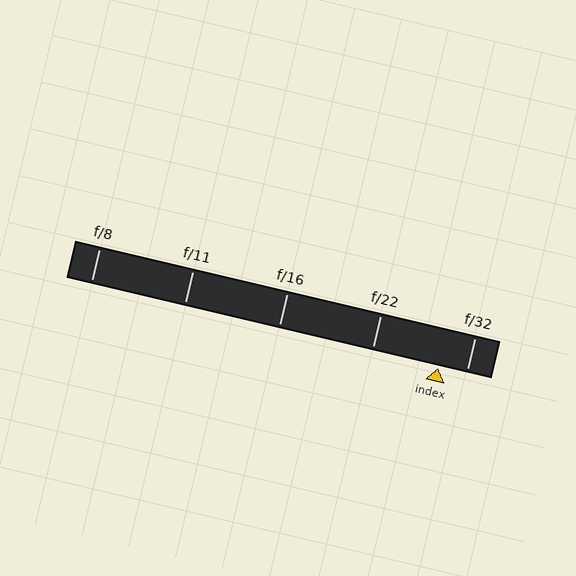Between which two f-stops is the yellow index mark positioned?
The index mark is between f/22 and f/32.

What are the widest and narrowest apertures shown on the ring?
The widest aperture shown is f/8 and the narrowest is f/32.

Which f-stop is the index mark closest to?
The index mark is closest to f/32.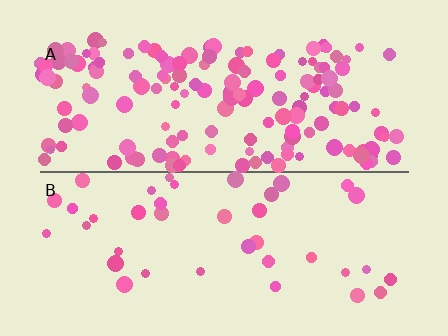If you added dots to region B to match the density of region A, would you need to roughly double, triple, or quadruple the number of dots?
Approximately quadruple.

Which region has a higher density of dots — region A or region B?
A (the top).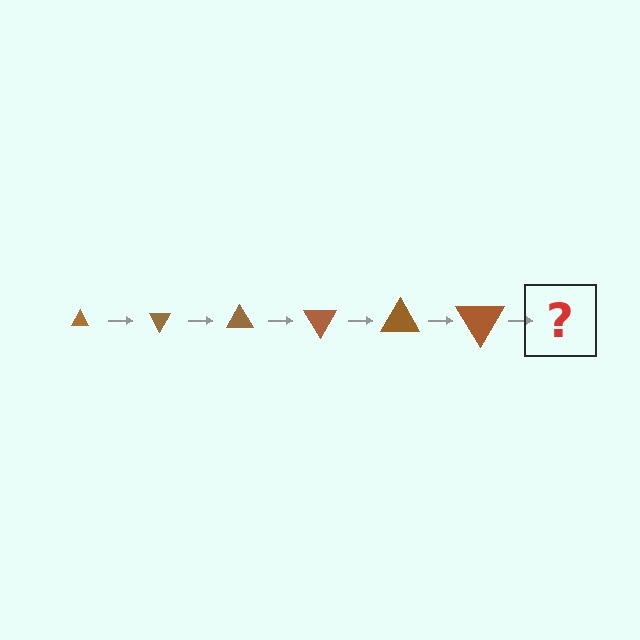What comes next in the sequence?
The next element should be a triangle, larger than the previous one and rotated 360 degrees from the start.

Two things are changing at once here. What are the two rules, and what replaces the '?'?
The two rules are that the triangle grows larger each step and it rotates 60 degrees each step. The '?' should be a triangle, larger than the previous one and rotated 360 degrees from the start.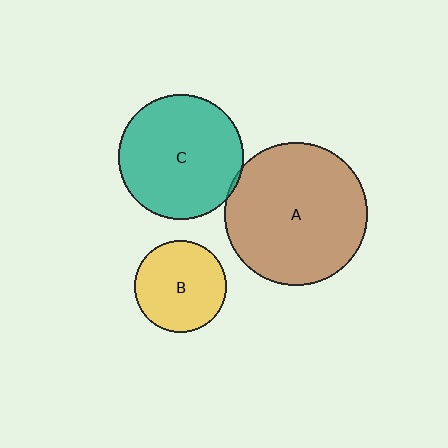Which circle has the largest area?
Circle A (brown).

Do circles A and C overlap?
Yes.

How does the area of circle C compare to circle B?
Approximately 1.9 times.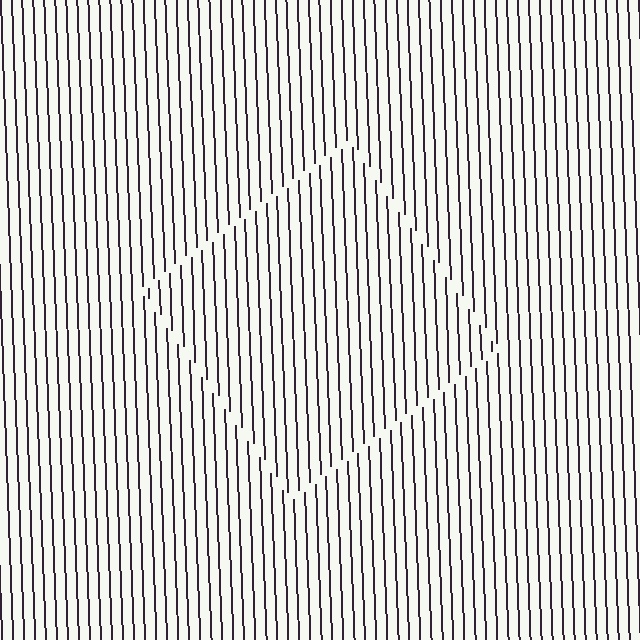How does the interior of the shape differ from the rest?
The interior of the shape contains the same grating, shifted by half a period — the contour is defined by the phase discontinuity where line-ends from the inner and outer gratings abut.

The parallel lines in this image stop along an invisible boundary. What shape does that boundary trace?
An illusory square. The interior of the shape contains the same grating, shifted by half a period — the contour is defined by the phase discontinuity where line-ends from the inner and outer gratings abut.